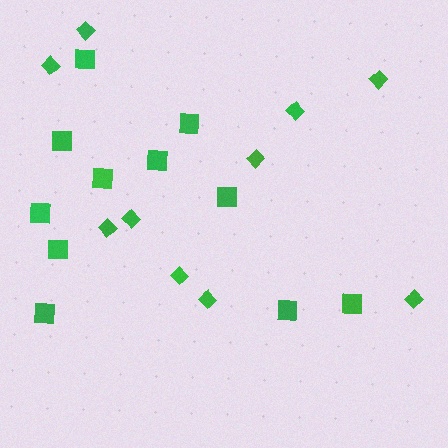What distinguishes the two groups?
There are 2 groups: one group of diamonds (10) and one group of squares (11).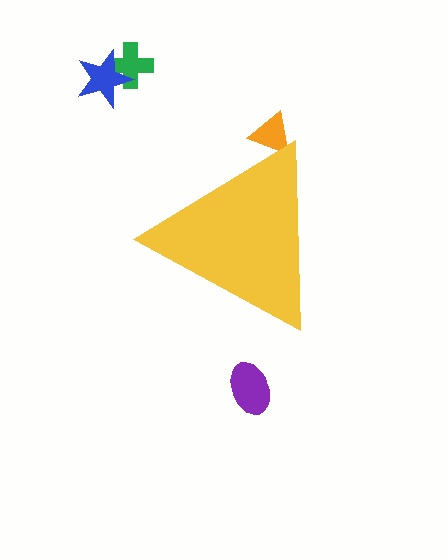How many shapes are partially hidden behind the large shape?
1 shape is partially hidden.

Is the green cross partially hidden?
No, the green cross is fully visible.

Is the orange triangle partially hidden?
Yes, the orange triangle is partially hidden behind the yellow triangle.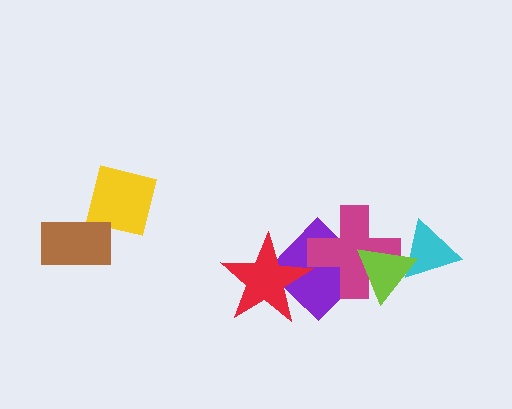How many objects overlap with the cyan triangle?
1 object overlaps with the cyan triangle.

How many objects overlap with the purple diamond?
2 objects overlap with the purple diamond.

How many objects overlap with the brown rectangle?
1 object overlaps with the brown rectangle.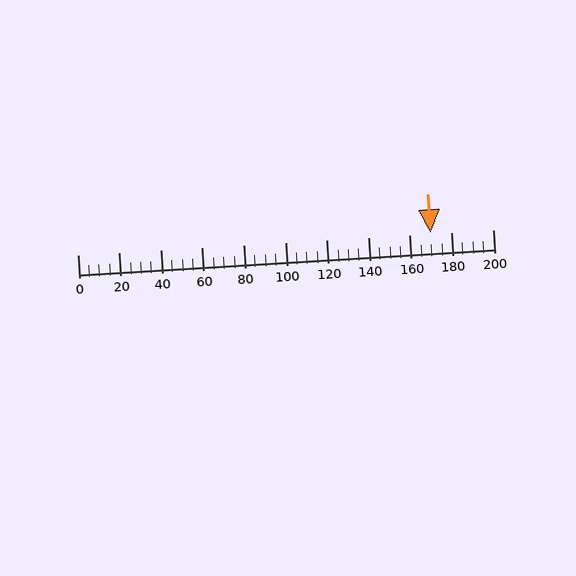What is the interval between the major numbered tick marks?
The major tick marks are spaced 20 units apart.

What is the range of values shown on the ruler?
The ruler shows values from 0 to 200.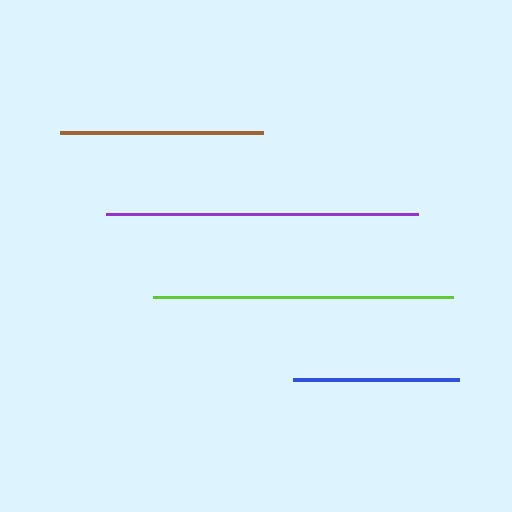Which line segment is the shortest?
The blue line is the shortest at approximately 166 pixels.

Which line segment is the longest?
The purple line is the longest at approximately 312 pixels.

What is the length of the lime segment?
The lime segment is approximately 300 pixels long.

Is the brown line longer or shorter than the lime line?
The lime line is longer than the brown line.